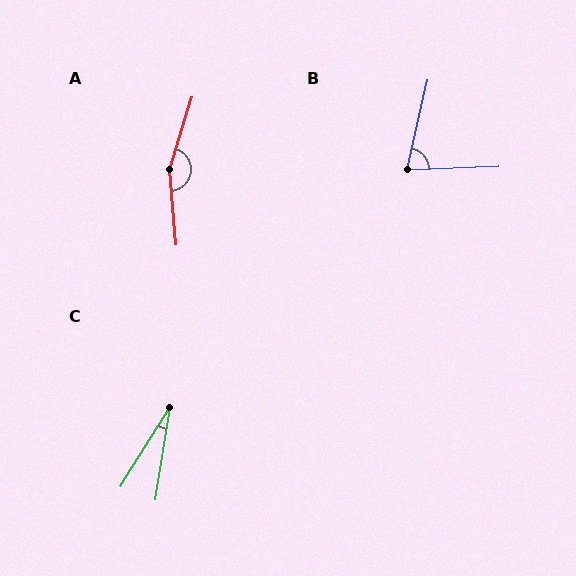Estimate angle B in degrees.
Approximately 75 degrees.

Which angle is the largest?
A, at approximately 158 degrees.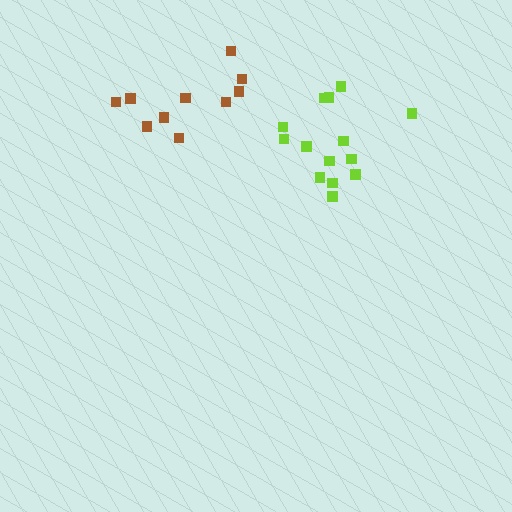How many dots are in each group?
Group 1: 14 dots, Group 2: 10 dots (24 total).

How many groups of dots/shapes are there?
There are 2 groups.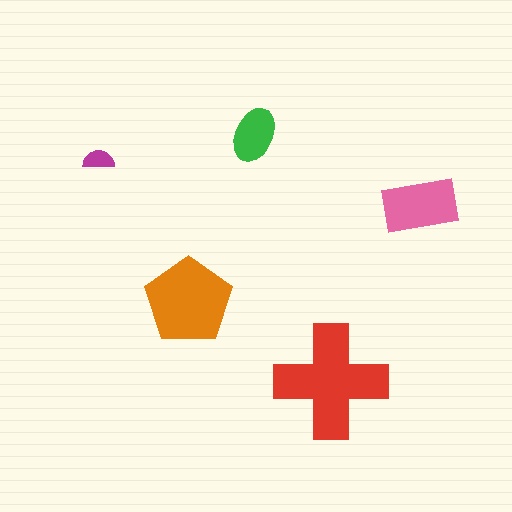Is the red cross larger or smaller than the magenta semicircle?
Larger.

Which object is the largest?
The red cross.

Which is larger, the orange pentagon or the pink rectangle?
The orange pentagon.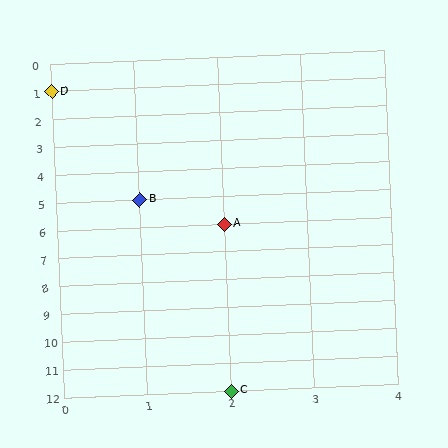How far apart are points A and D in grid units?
Points A and D are 2 columns and 5 rows apart (about 5.4 grid units diagonally).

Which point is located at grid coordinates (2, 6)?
Point A is at (2, 6).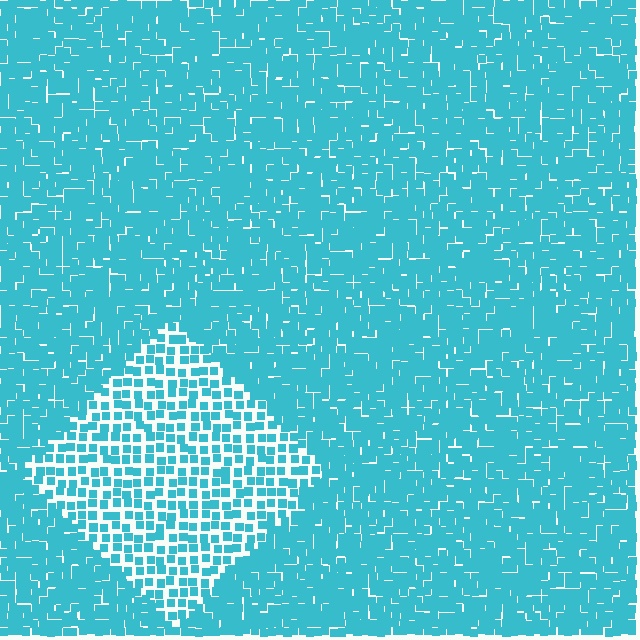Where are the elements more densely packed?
The elements are more densely packed outside the diamond boundary.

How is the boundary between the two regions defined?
The boundary is defined by a change in element density (approximately 2.0x ratio). All elements are the same color, size, and shape.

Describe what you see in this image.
The image contains small cyan elements arranged at two different densities. A diamond-shaped region is visible where the elements are less densely packed than the surrounding area.